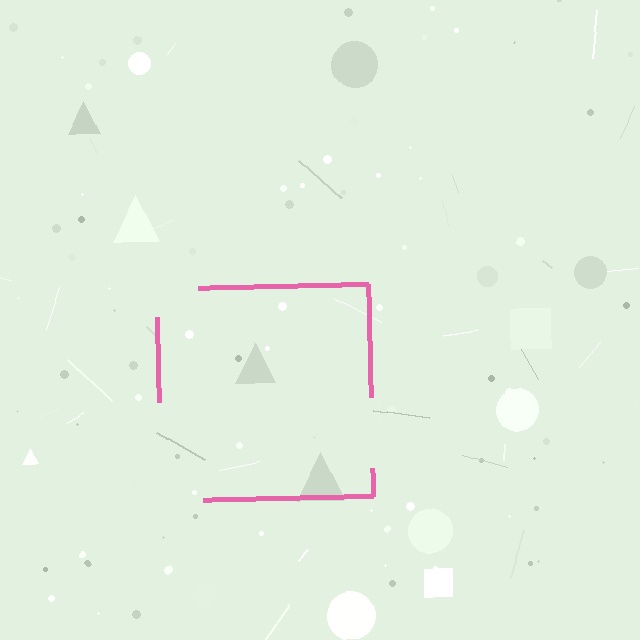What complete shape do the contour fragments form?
The contour fragments form a square.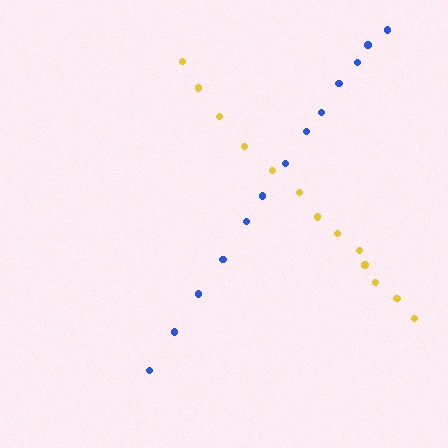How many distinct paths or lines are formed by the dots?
There are 2 distinct paths.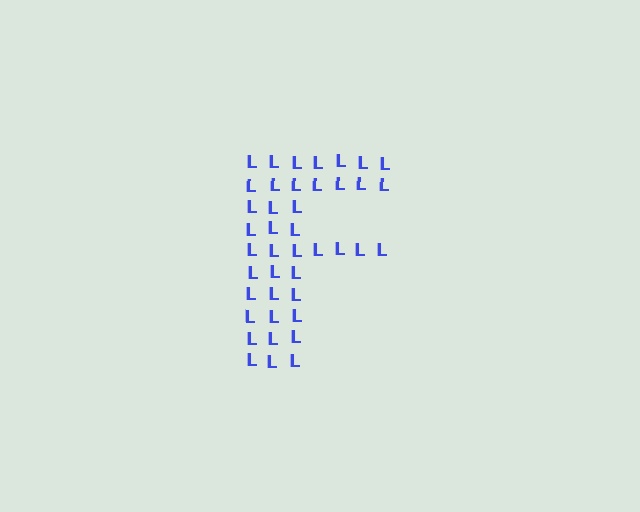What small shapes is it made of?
It is made of small letter L's.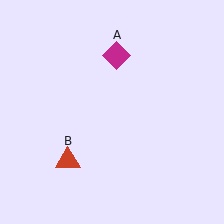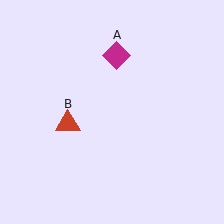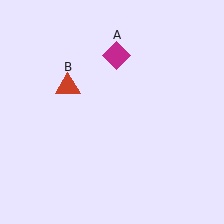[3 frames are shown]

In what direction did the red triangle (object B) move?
The red triangle (object B) moved up.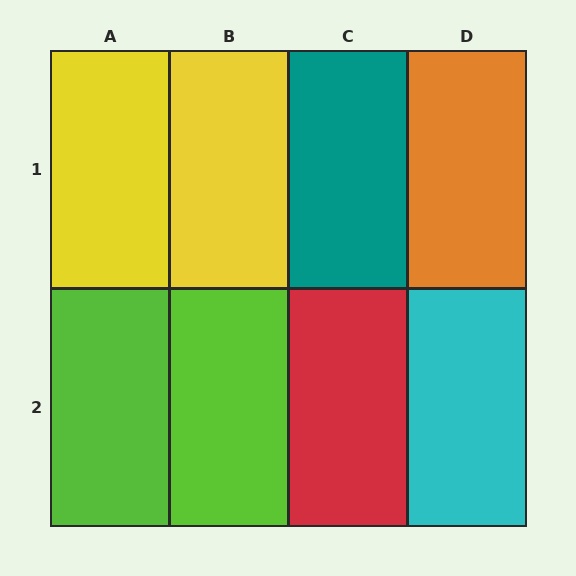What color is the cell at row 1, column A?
Yellow.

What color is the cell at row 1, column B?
Yellow.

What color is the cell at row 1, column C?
Teal.